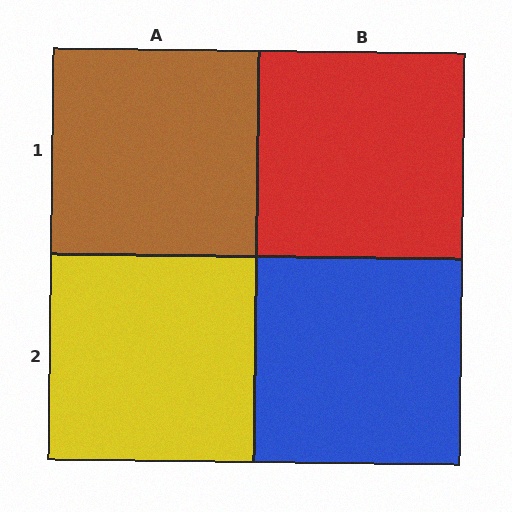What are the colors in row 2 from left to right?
Yellow, blue.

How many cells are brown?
1 cell is brown.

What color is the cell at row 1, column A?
Brown.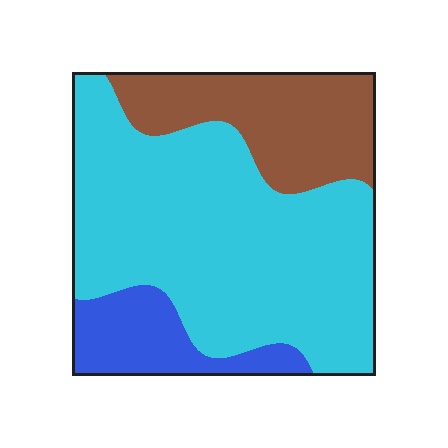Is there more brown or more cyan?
Cyan.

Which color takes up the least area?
Blue, at roughly 15%.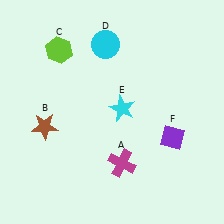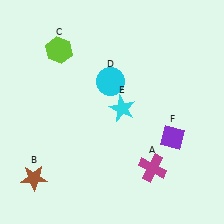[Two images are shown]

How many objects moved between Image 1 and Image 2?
3 objects moved between the two images.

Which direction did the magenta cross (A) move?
The magenta cross (A) moved right.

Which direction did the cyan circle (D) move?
The cyan circle (D) moved down.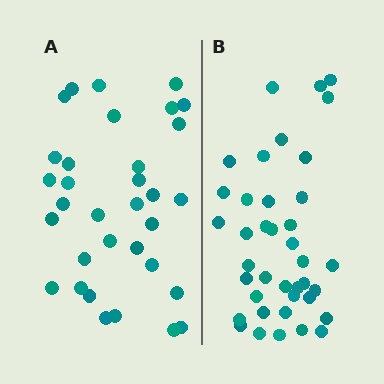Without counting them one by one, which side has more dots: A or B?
Region B (the right region) has more dots.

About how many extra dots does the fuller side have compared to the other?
Region B has about 6 more dots than region A.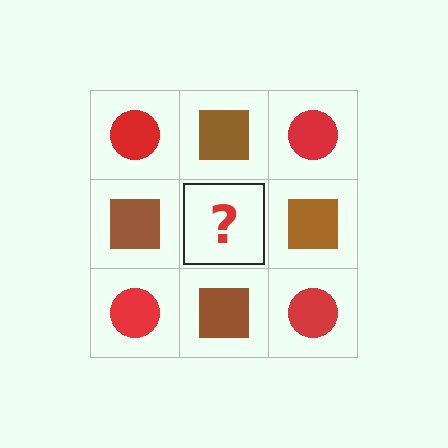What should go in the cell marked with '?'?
The missing cell should contain a red circle.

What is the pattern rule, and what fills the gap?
The rule is that it alternates red circle and brown square in a checkerboard pattern. The gap should be filled with a red circle.